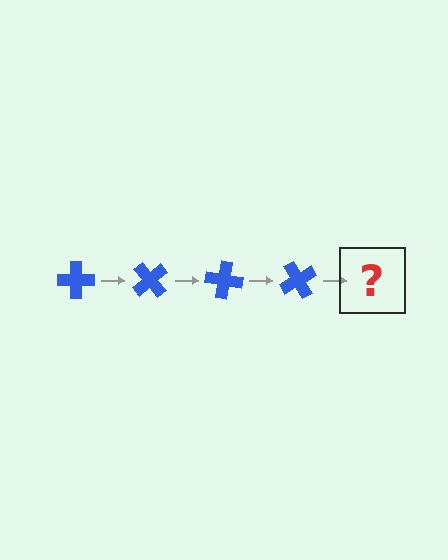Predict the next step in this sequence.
The next step is a blue cross rotated 200 degrees.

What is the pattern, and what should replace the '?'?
The pattern is that the cross rotates 50 degrees each step. The '?' should be a blue cross rotated 200 degrees.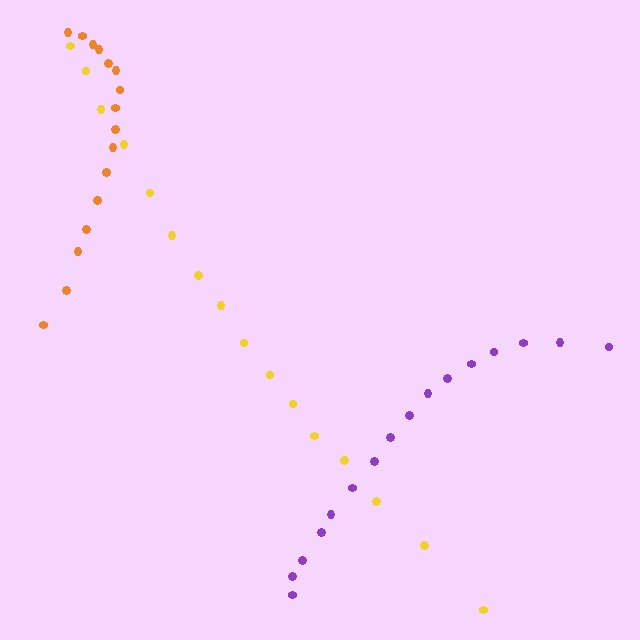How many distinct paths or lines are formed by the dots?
There are 3 distinct paths.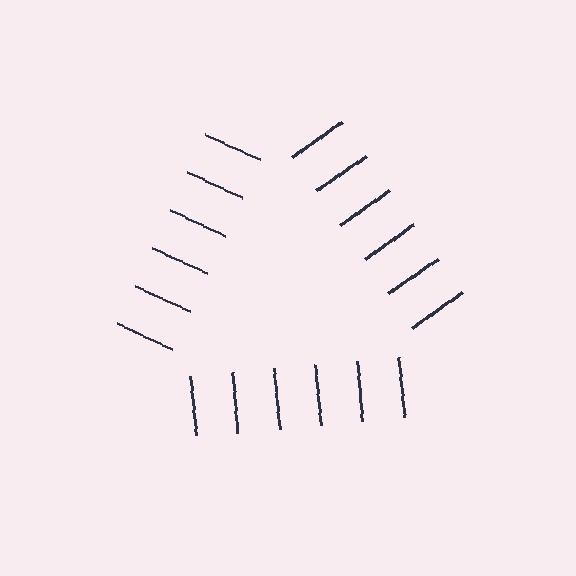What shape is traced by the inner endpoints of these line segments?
An illusory triangle — the line segments terminate on its edges but no continuous stroke is drawn.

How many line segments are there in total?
18 — 6 along each of the 3 edges.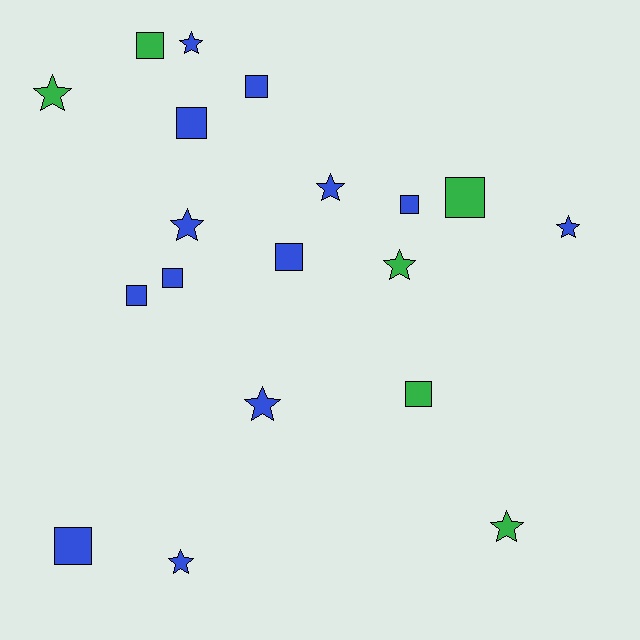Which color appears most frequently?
Blue, with 13 objects.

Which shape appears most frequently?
Square, with 10 objects.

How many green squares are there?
There are 3 green squares.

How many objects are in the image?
There are 19 objects.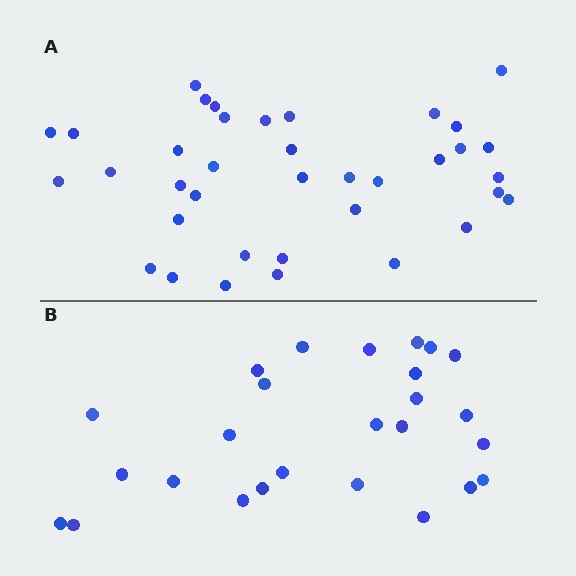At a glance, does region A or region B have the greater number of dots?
Region A (the top region) has more dots.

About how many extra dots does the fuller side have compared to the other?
Region A has roughly 12 or so more dots than region B.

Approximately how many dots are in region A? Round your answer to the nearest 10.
About 40 dots. (The exact count is 37, which rounds to 40.)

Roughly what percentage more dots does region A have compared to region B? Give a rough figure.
About 40% more.